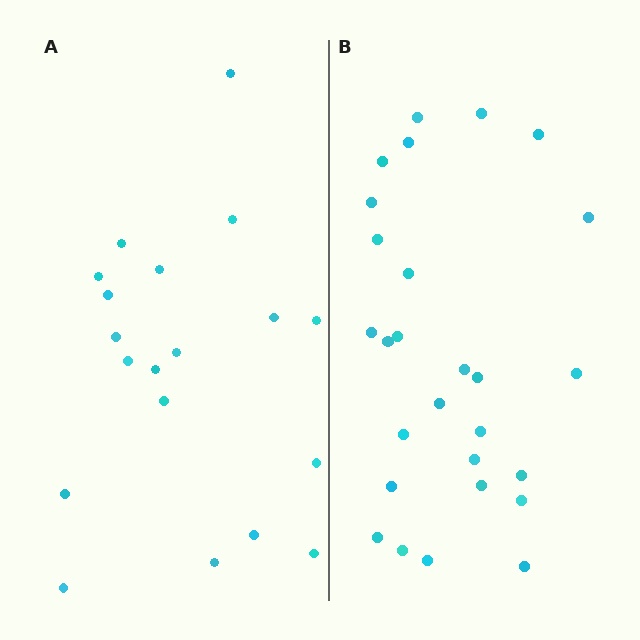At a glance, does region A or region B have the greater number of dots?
Region B (the right region) has more dots.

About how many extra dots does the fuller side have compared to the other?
Region B has roughly 8 or so more dots than region A.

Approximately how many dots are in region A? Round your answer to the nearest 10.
About 20 dots. (The exact count is 19, which rounds to 20.)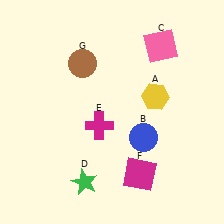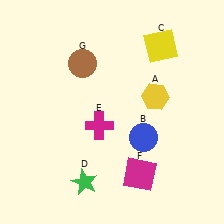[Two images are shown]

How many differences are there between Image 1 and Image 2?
There is 1 difference between the two images.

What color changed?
The square (C) changed from pink in Image 1 to yellow in Image 2.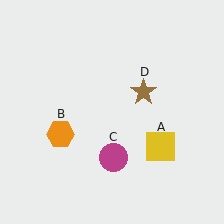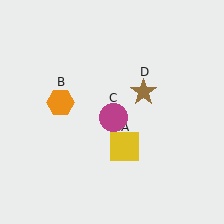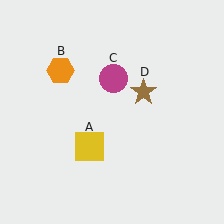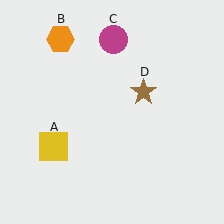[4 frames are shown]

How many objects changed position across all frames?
3 objects changed position: yellow square (object A), orange hexagon (object B), magenta circle (object C).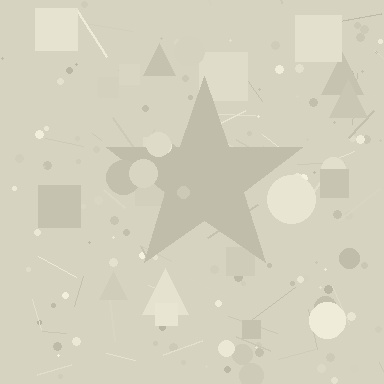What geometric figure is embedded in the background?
A star is embedded in the background.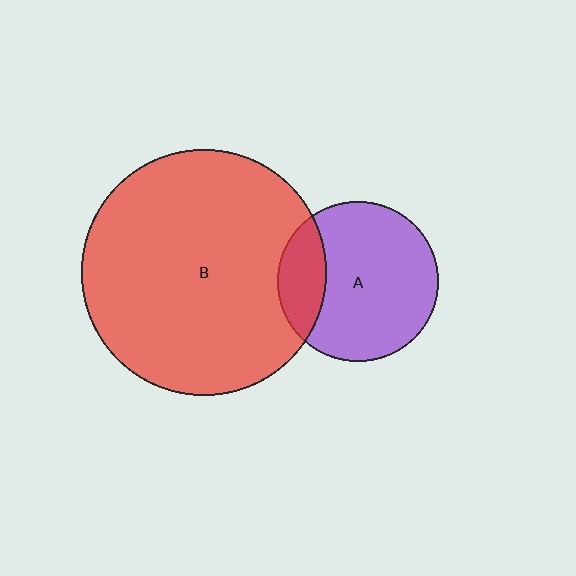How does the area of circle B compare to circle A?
Approximately 2.3 times.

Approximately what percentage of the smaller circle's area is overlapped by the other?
Approximately 20%.